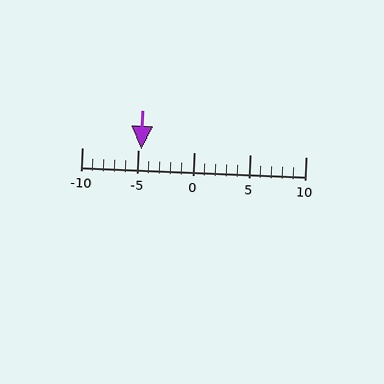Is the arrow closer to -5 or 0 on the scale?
The arrow is closer to -5.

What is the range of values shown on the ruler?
The ruler shows values from -10 to 10.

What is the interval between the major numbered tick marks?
The major tick marks are spaced 5 units apart.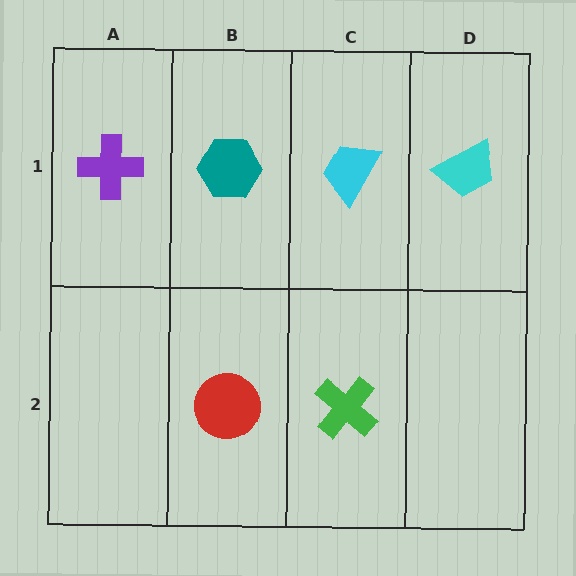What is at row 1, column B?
A teal hexagon.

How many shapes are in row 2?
2 shapes.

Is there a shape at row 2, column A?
No, that cell is empty.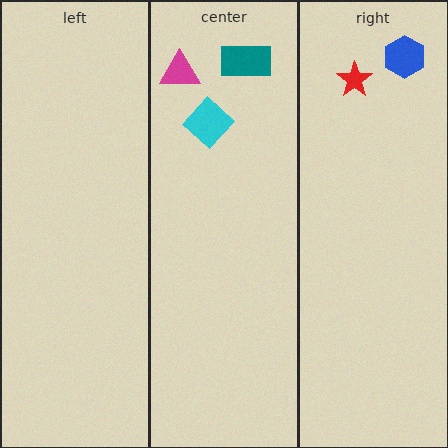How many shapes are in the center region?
3.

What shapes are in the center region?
The magenta triangle, the cyan diamond, the teal rectangle.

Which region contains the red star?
The right region.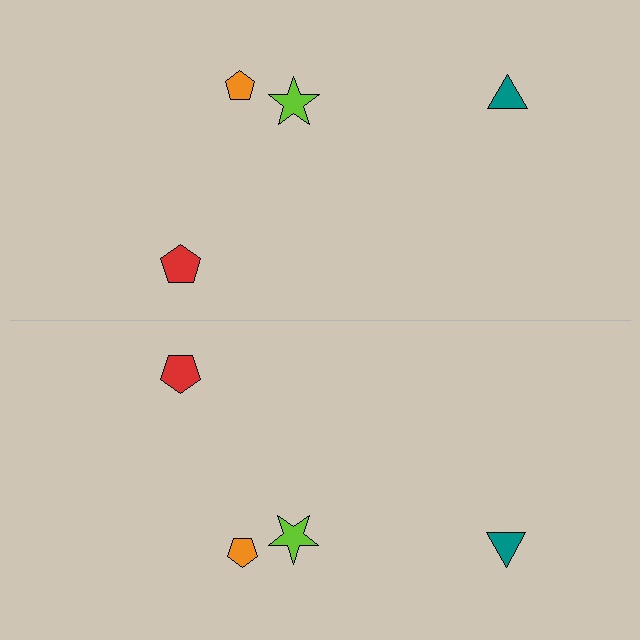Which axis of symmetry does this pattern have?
The pattern has a horizontal axis of symmetry running through the center of the image.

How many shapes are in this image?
There are 8 shapes in this image.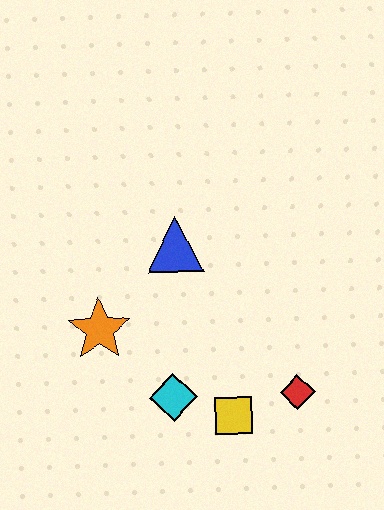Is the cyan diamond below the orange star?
Yes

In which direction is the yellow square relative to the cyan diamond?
The yellow square is to the right of the cyan diamond.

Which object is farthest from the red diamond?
The orange star is farthest from the red diamond.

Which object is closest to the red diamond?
The yellow square is closest to the red diamond.